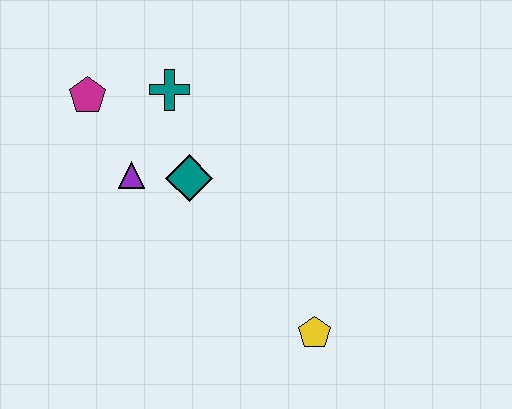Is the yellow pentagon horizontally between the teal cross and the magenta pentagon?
No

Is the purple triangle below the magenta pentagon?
Yes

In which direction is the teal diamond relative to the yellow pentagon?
The teal diamond is above the yellow pentagon.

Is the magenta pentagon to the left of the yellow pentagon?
Yes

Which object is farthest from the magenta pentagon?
The yellow pentagon is farthest from the magenta pentagon.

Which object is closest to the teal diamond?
The purple triangle is closest to the teal diamond.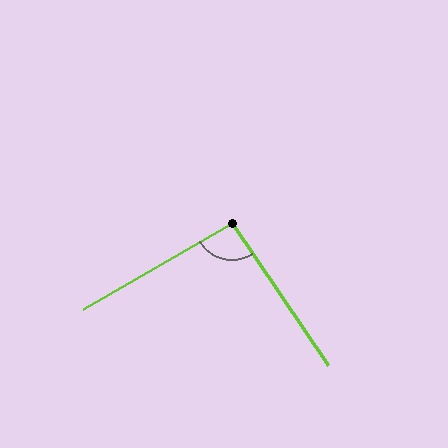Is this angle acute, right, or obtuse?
It is approximately a right angle.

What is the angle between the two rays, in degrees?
Approximately 94 degrees.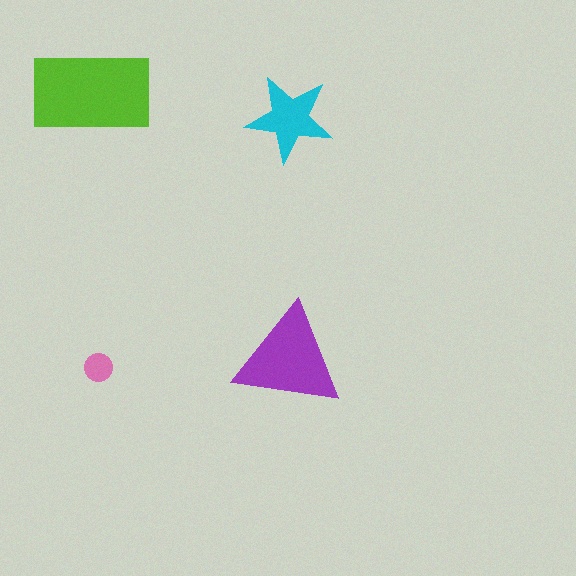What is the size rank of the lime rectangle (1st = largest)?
1st.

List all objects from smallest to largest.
The pink circle, the cyan star, the purple triangle, the lime rectangle.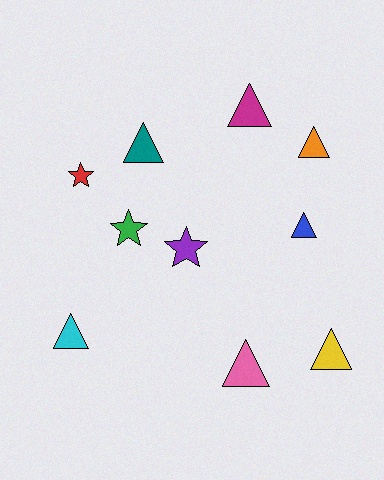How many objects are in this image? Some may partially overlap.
There are 10 objects.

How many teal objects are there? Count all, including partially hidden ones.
There is 1 teal object.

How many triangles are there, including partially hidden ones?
There are 7 triangles.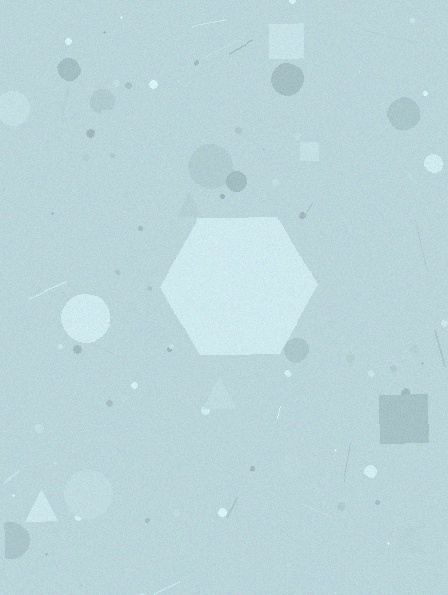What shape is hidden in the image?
A hexagon is hidden in the image.